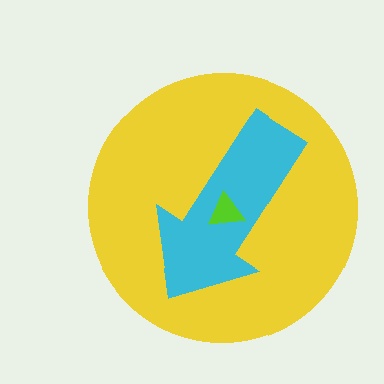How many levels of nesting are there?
3.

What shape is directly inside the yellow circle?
The cyan arrow.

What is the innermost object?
The lime triangle.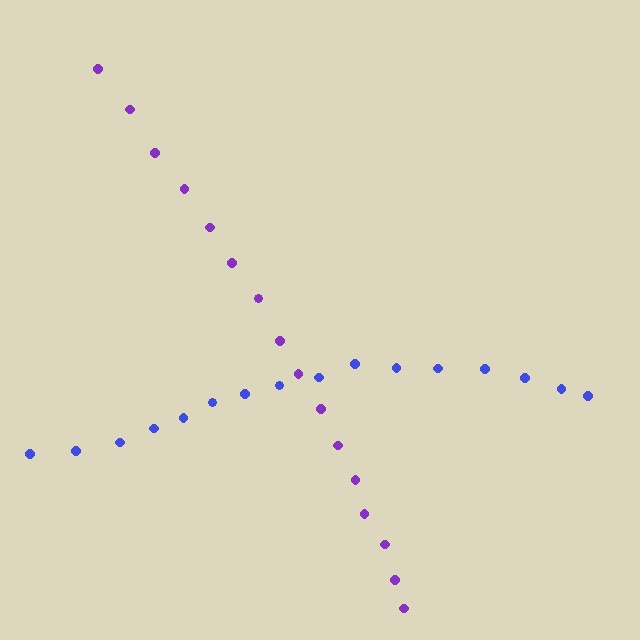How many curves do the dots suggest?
There are 2 distinct paths.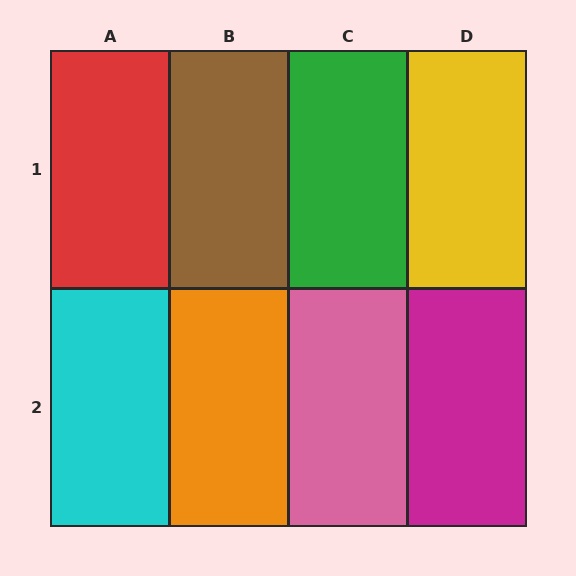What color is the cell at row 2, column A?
Cyan.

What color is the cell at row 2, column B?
Orange.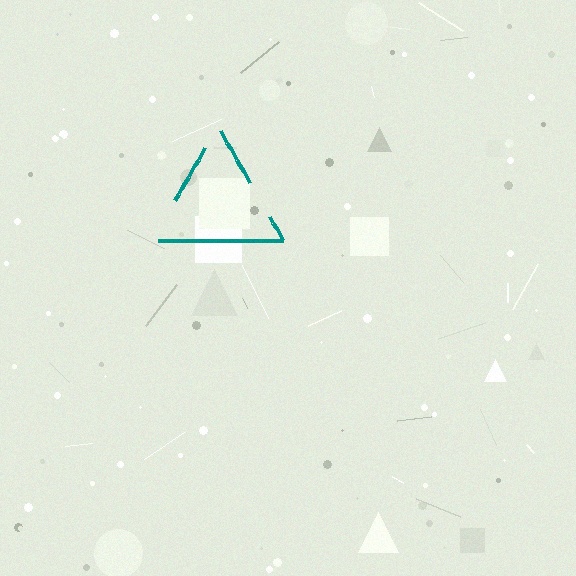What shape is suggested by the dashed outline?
The dashed outline suggests a triangle.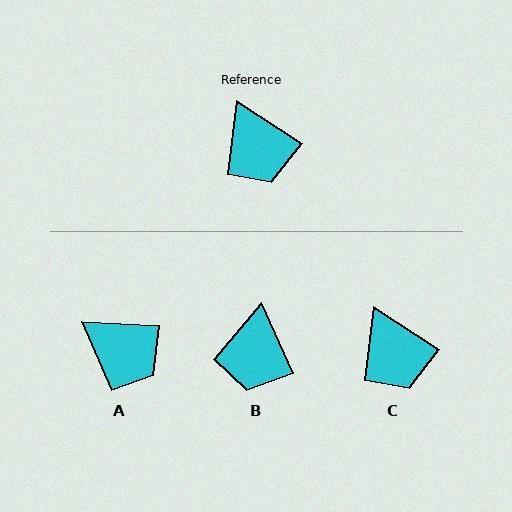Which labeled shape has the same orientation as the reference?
C.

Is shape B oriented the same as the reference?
No, it is off by about 33 degrees.